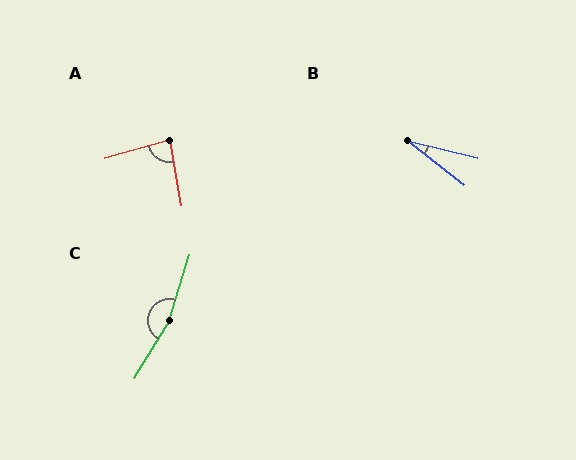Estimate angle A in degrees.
Approximately 84 degrees.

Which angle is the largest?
C, at approximately 166 degrees.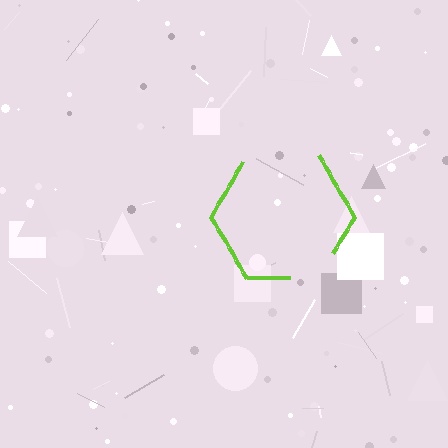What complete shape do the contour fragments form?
The contour fragments form a hexagon.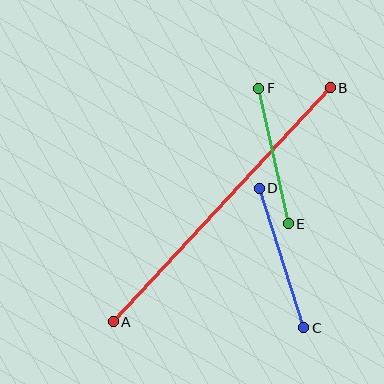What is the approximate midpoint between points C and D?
The midpoint is at approximately (282, 258) pixels.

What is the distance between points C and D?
The distance is approximately 146 pixels.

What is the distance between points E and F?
The distance is approximately 139 pixels.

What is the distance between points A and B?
The distance is approximately 319 pixels.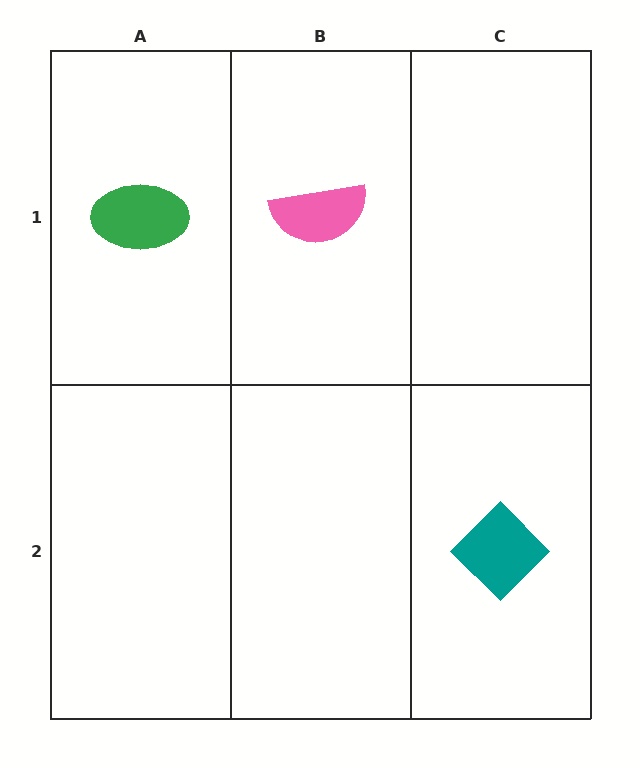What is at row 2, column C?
A teal diamond.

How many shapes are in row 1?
2 shapes.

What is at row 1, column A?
A green ellipse.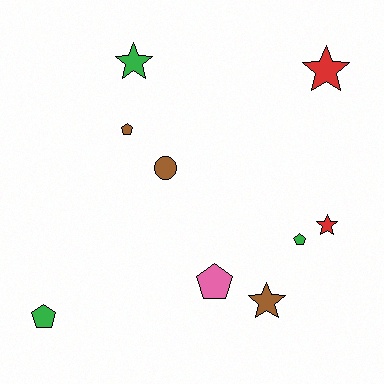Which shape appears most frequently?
Star, with 4 objects.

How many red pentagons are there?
There are no red pentagons.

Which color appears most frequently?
Green, with 3 objects.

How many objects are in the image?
There are 9 objects.